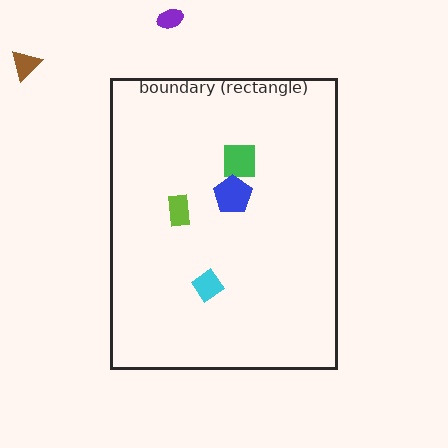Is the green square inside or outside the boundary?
Inside.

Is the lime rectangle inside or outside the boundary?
Inside.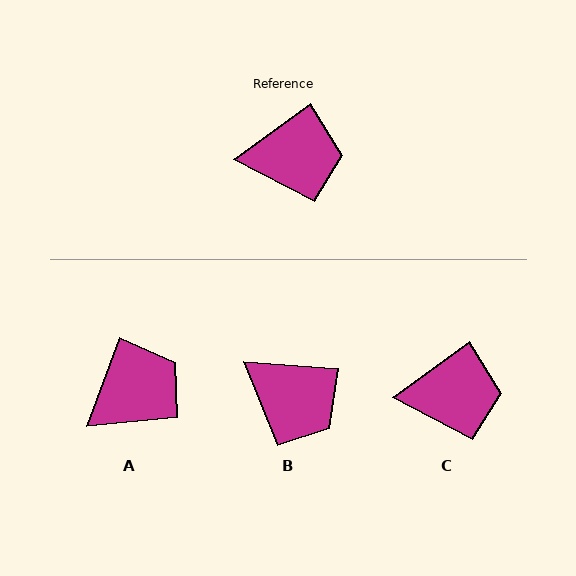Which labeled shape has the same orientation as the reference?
C.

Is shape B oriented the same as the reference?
No, it is off by about 40 degrees.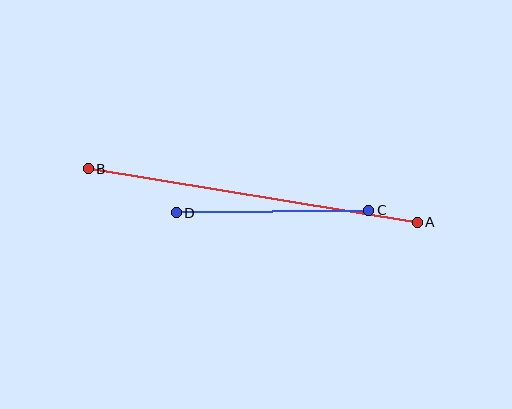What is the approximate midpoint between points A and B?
The midpoint is at approximately (253, 196) pixels.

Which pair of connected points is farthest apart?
Points A and B are farthest apart.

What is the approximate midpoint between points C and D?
The midpoint is at approximately (273, 212) pixels.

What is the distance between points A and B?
The distance is approximately 333 pixels.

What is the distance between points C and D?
The distance is approximately 192 pixels.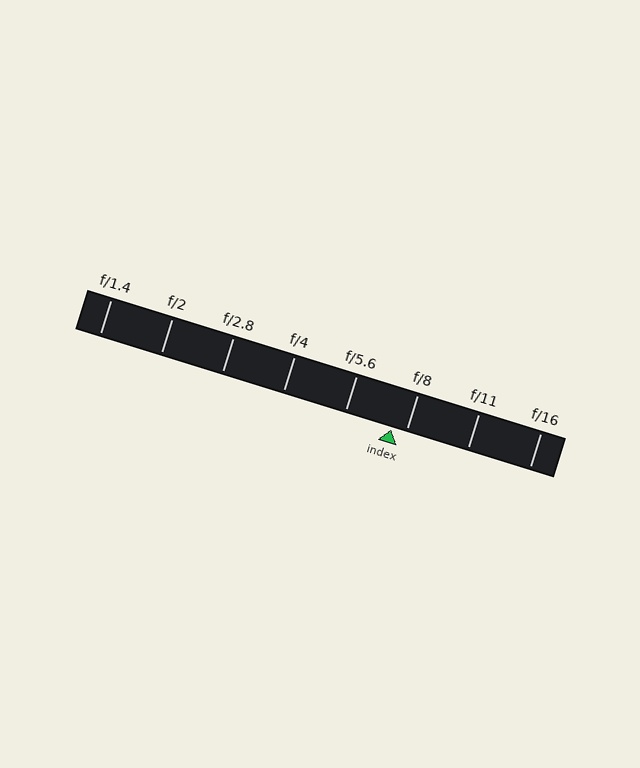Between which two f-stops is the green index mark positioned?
The index mark is between f/5.6 and f/8.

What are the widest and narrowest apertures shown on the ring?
The widest aperture shown is f/1.4 and the narrowest is f/16.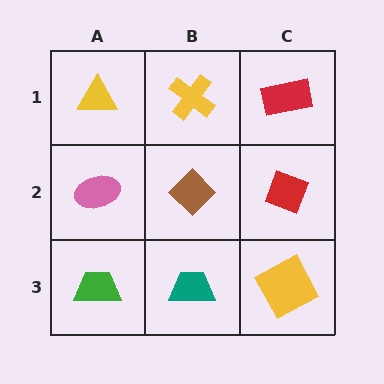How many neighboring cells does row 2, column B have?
4.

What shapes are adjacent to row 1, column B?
A brown diamond (row 2, column B), a yellow triangle (row 1, column A), a red rectangle (row 1, column C).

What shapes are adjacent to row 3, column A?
A pink ellipse (row 2, column A), a teal trapezoid (row 3, column B).